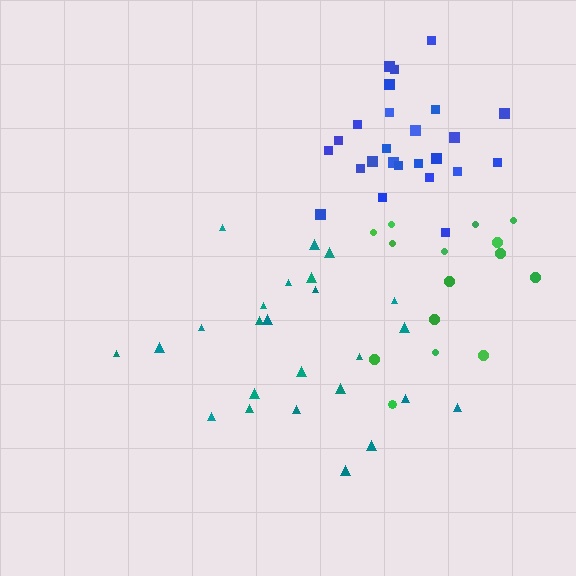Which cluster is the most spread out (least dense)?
Green.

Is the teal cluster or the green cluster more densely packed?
Teal.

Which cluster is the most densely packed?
Blue.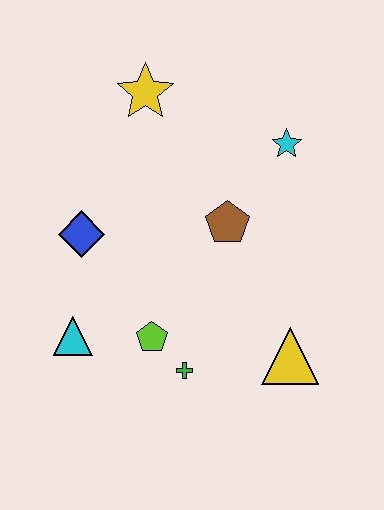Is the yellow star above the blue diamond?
Yes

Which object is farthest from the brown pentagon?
The cyan triangle is farthest from the brown pentagon.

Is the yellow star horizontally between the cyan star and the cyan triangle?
Yes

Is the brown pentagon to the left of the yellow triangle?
Yes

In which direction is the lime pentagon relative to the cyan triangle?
The lime pentagon is to the right of the cyan triangle.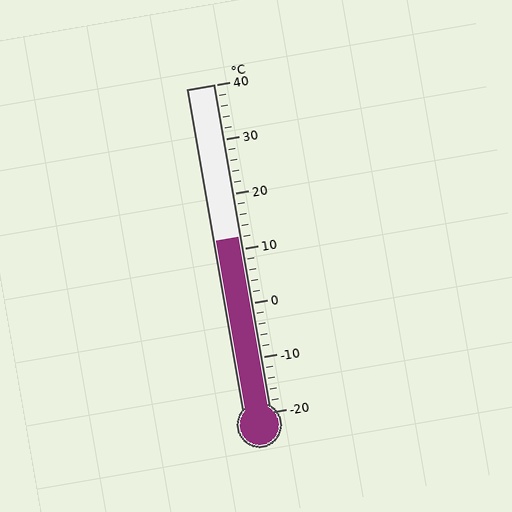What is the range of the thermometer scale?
The thermometer scale ranges from -20°C to 40°C.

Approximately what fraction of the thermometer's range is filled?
The thermometer is filled to approximately 55% of its range.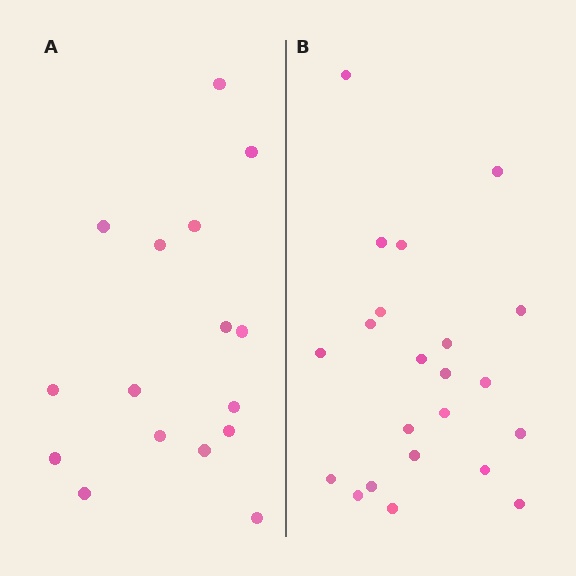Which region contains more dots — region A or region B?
Region B (the right region) has more dots.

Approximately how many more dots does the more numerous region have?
Region B has about 6 more dots than region A.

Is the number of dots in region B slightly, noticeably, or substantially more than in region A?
Region B has noticeably more, but not dramatically so. The ratio is roughly 1.4 to 1.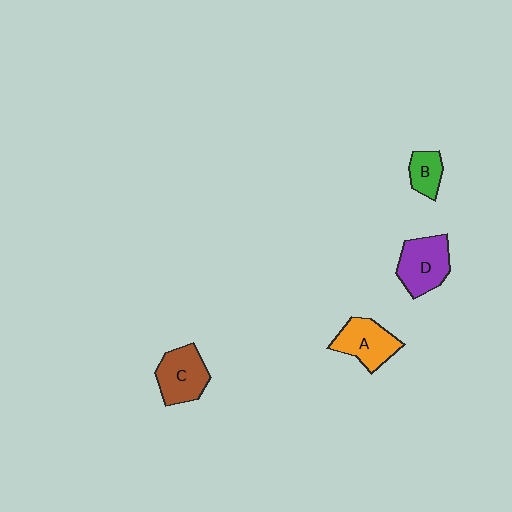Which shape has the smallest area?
Shape B (green).